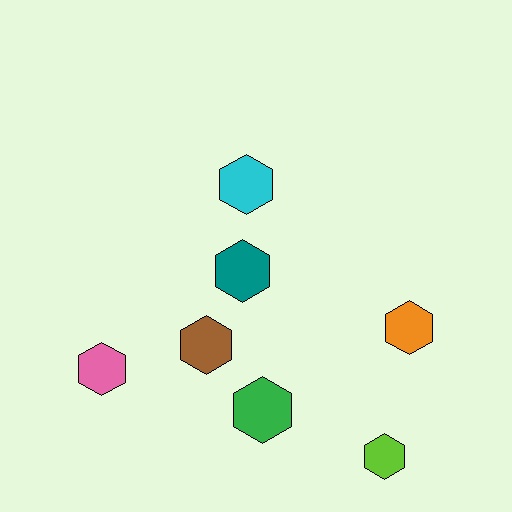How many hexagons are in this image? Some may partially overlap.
There are 7 hexagons.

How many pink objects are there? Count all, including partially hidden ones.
There is 1 pink object.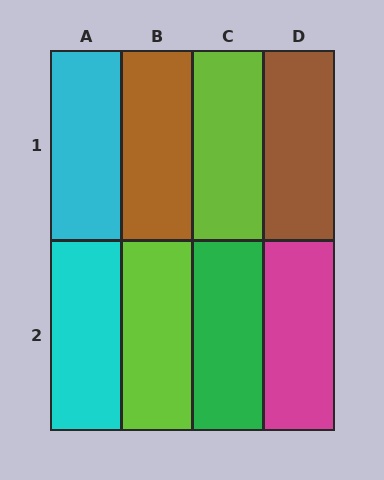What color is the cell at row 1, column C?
Lime.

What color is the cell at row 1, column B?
Brown.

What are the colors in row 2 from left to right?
Cyan, lime, green, magenta.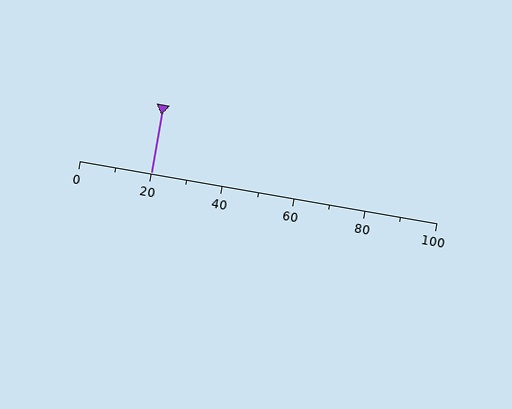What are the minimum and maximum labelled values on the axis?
The axis runs from 0 to 100.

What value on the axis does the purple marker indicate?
The marker indicates approximately 20.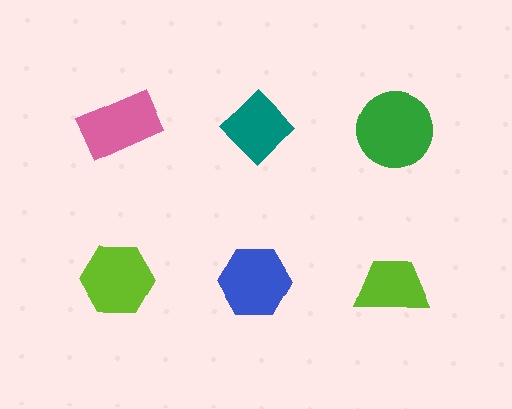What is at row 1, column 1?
A pink rectangle.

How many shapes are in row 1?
3 shapes.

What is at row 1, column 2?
A teal diamond.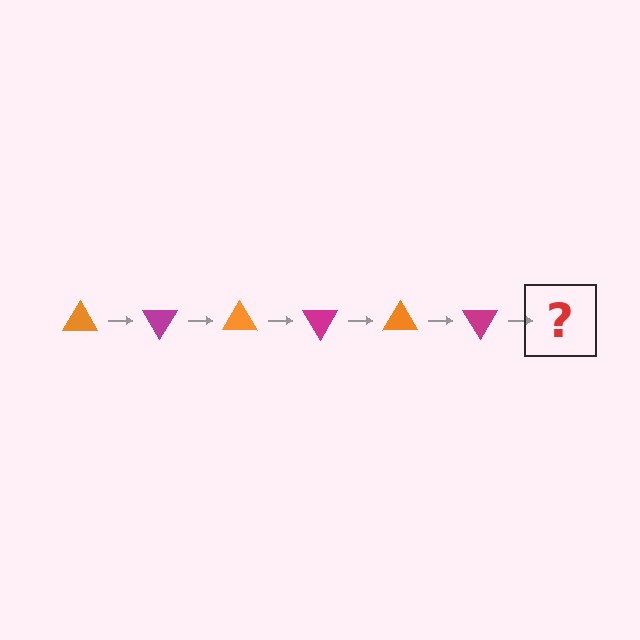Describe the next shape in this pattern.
It should be an orange triangle, rotated 360 degrees from the start.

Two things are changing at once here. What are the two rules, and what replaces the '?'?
The two rules are that it rotates 60 degrees each step and the color cycles through orange and magenta. The '?' should be an orange triangle, rotated 360 degrees from the start.